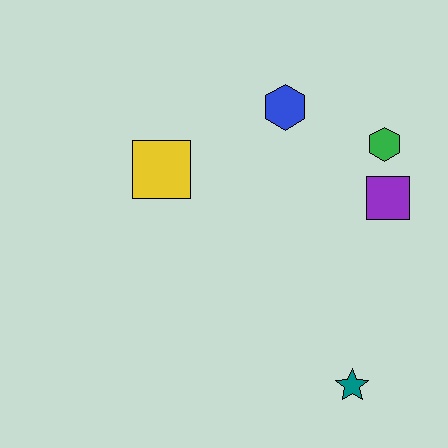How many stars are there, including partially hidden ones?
There is 1 star.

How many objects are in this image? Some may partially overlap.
There are 5 objects.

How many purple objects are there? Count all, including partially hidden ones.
There is 1 purple object.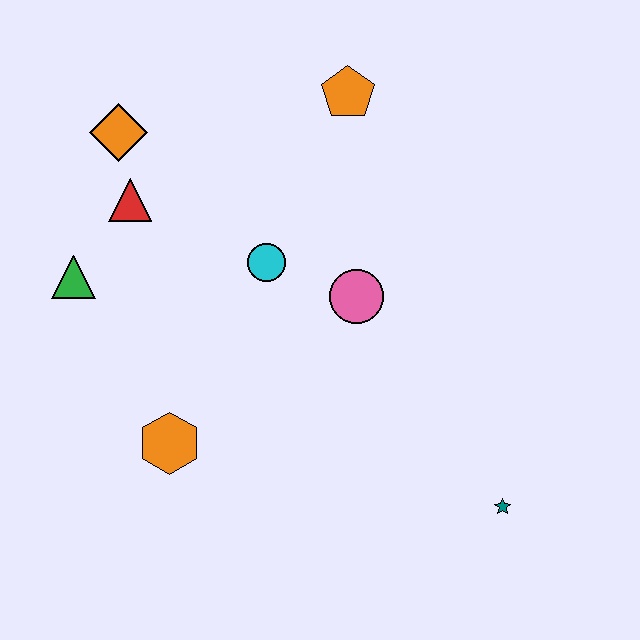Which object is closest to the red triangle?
The orange diamond is closest to the red triangle.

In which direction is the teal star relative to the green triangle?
The teal star is to the right of the green triangle.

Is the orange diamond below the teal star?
No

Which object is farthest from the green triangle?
The teal star is farthest from the green triangle.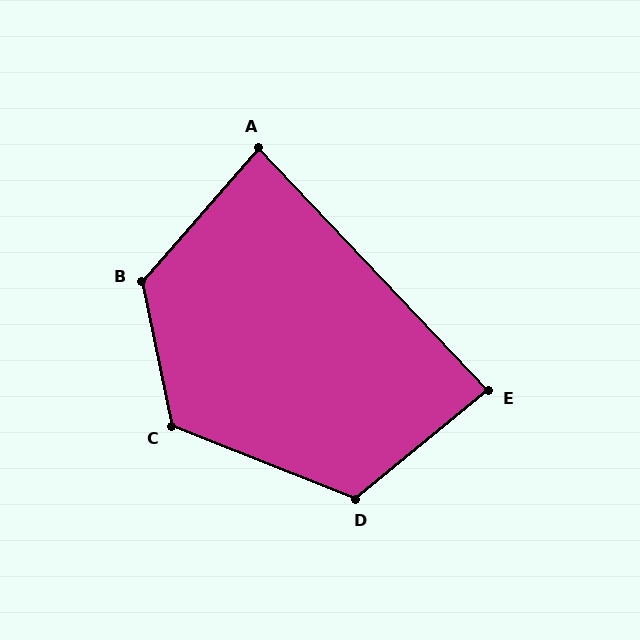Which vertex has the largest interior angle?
B, at approximately 127 degrees.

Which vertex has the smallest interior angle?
A, at approximately 85 degrees.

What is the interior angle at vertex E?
Approximately 86 degrees (approximately right).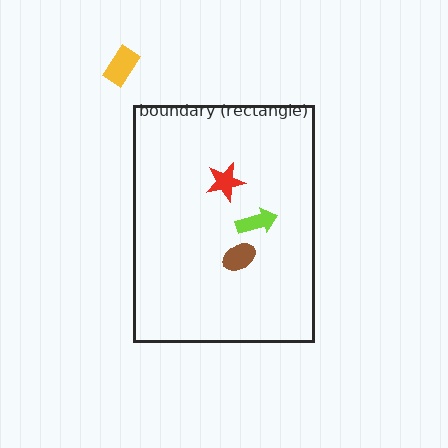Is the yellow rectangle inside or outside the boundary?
Outside.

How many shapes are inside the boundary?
3 inside, 1 outside.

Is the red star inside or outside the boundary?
Inside.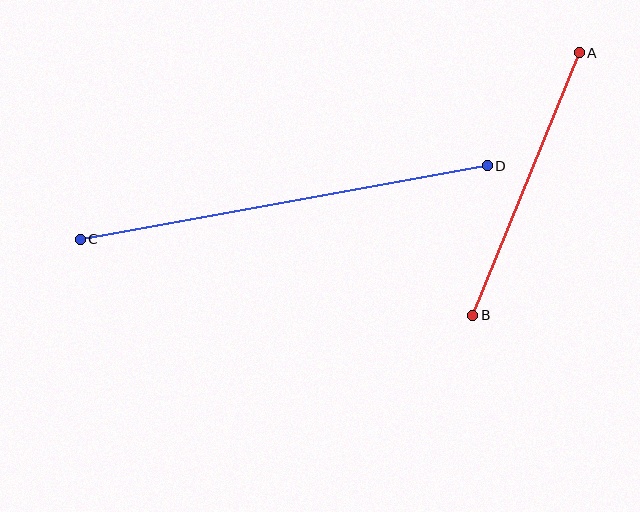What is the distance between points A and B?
The distance is approximately 283 pixels.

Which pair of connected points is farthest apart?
Points C and D are farthest apart.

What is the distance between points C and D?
The distance is approximately 413 pixels.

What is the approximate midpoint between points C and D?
The midpoint is at approximately (284, 203) pixels.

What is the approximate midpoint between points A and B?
The midpoint is at approximately (526, 184) pixels.